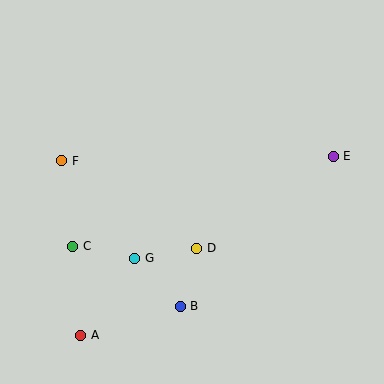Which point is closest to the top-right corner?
Point E is closest to the top-right corner.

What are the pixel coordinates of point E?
Point E is at (333, 156).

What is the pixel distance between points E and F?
The distance between E and F is 271 pixels.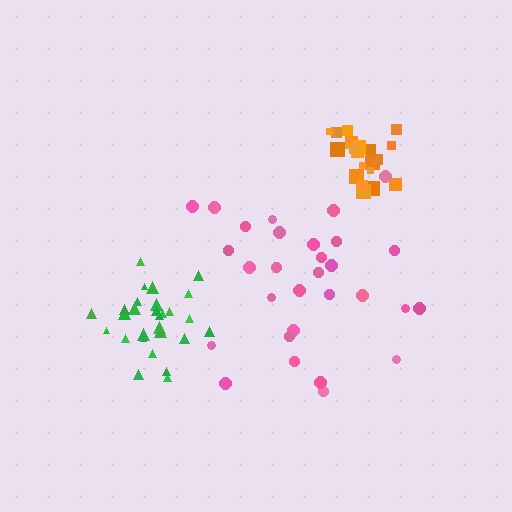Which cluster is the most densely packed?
Orange.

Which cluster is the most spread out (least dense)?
Pink.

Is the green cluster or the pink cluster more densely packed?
Green.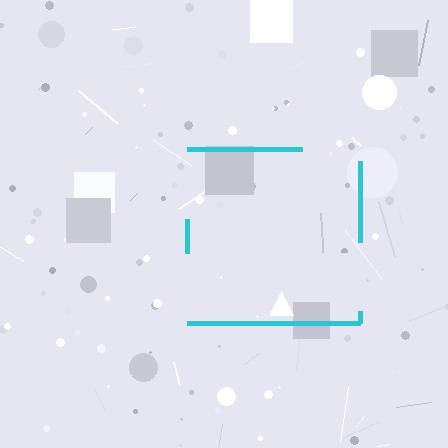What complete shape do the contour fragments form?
The contour fragments form a square.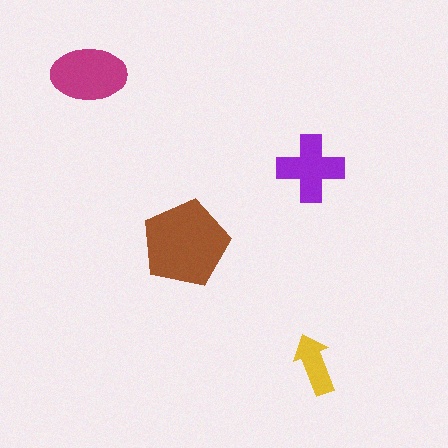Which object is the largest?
The brown pentagon.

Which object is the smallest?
The yellow arrow.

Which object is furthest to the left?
The magenta ellipse is leftmost.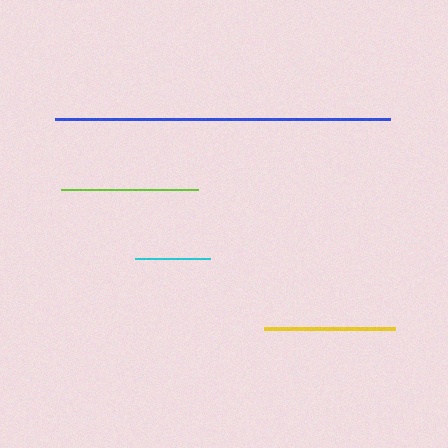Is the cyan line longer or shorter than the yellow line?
The yellow line is longer than the cyan line.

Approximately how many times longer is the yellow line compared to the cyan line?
The yellow line is approximately 1.7 times the length of the cyan line.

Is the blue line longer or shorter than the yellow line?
The blue line is longer than the yellow line.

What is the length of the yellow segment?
The yellow segment is approximately 131 pixels long.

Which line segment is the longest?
The blue line is the longest at approximately 335 pixels.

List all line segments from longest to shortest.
From longest to shortest: blue, lime, yellow, cyan.